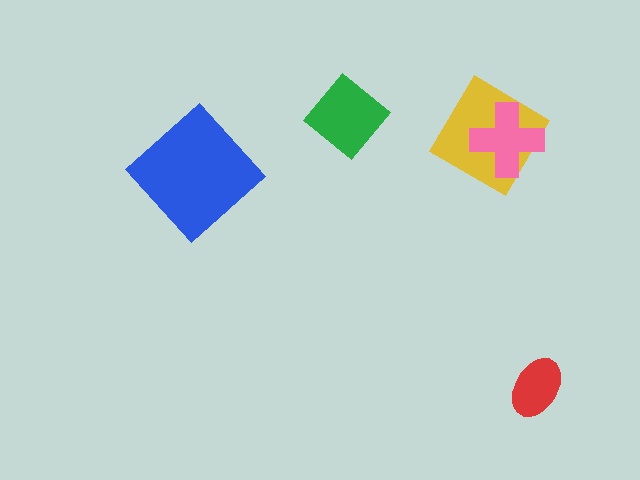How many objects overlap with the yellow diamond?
1 object overlaps with the yellow diamond.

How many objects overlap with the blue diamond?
0 objects overlap with the blue diamond.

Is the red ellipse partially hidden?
No, no other shape covers it.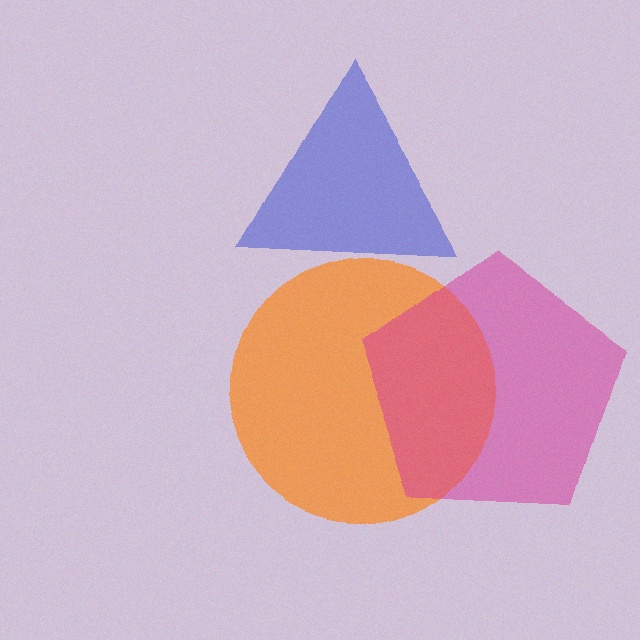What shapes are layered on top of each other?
The layered shapes are: an orange circle, a blue triangle, a magenta pentagon.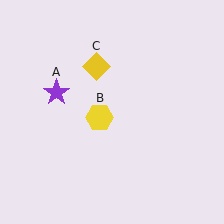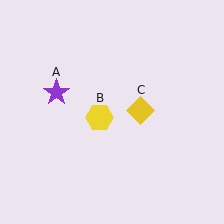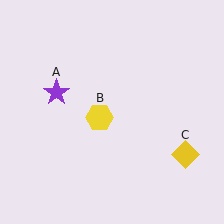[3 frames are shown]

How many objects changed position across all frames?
1 object changed position: yellow diamond (object C).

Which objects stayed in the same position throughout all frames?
Purple star (object A) and yellow hexagon (object B) remained stationary.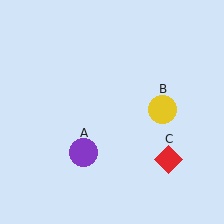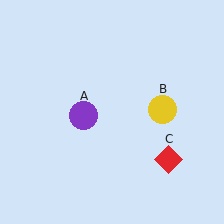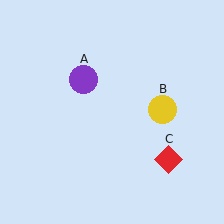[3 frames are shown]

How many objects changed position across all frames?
1 object changed position: purple circle (object A).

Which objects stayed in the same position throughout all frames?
Yellow circle (object B) and red diamond (object C) remained stationary.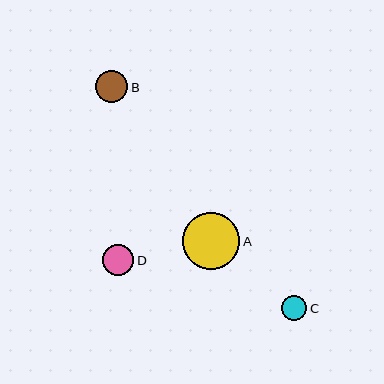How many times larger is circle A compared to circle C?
Circle A is approximately 2.2 times the size of circle C.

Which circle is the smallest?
Circle C is the smallest with a size of approximately 26 pixels.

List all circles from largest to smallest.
From largest to smallest: A, B, D, C.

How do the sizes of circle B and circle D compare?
Circle B and circle D are approximately the same size.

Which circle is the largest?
Circle A is the largest with a size of approximately 57 pixels.